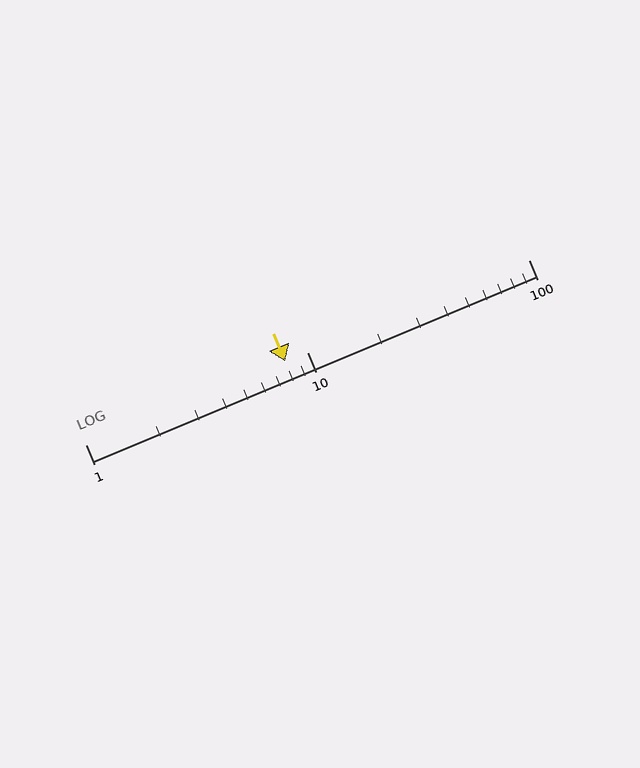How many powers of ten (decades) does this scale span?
The scale spans 2 decades, from 1 to 100.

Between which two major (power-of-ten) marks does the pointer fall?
The pointer is between 1 and 10.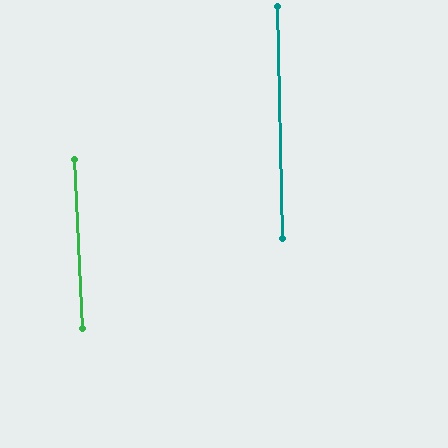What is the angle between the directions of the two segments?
Approximately 2 degrees.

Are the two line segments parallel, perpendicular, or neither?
Parallel — their directions differ by only 1.5°.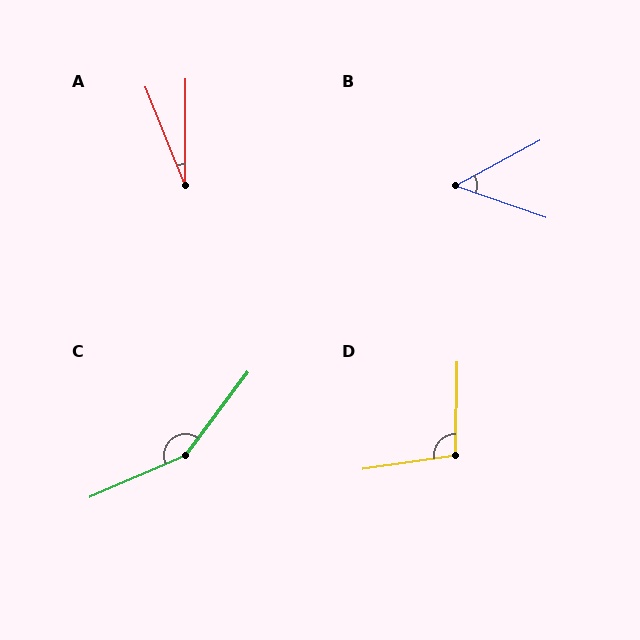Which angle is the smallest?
A, at approximately 22 degrees.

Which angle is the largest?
C, at approximately 150 degrees.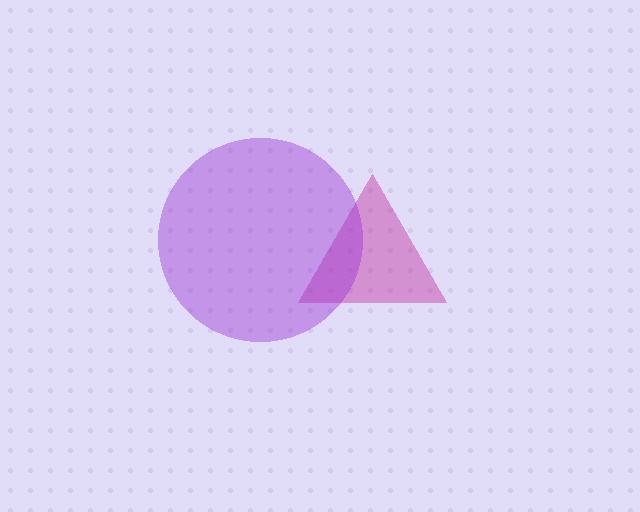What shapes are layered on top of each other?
The layered shapes are: a magenta triangle, a purple circle.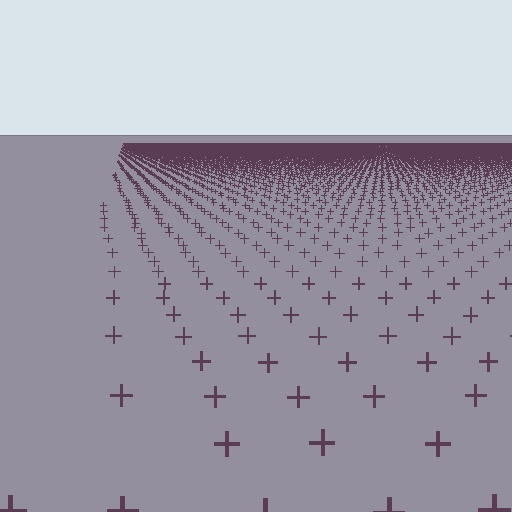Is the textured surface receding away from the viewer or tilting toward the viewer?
The surface is receding away from the viewer. Texture elements get smaller and denser toward the top.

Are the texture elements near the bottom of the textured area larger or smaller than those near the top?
Larger. Near the bottom, elements are closer to the viewer and appear at a bigger on-screen size.